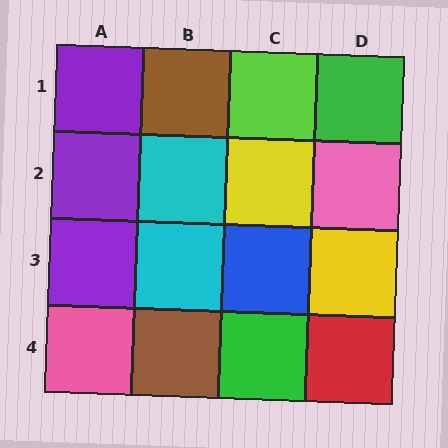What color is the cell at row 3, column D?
Yellow.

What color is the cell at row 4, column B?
Brown.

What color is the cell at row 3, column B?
Cyan.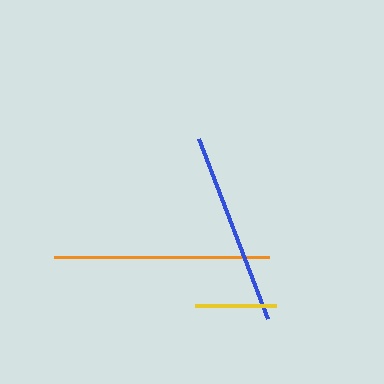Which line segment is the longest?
The orange line is the longest at approximately 215 pixels.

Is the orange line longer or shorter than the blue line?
The orange line is longer than the blue line.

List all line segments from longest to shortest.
From longest to shortest: orange, blue, yellow.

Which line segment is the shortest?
The yellow line is the shortest at approximately 81 pixels.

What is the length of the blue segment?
The blue segment is approximately 193 pixels long.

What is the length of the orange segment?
The orange segment is approximately 215 pixels long.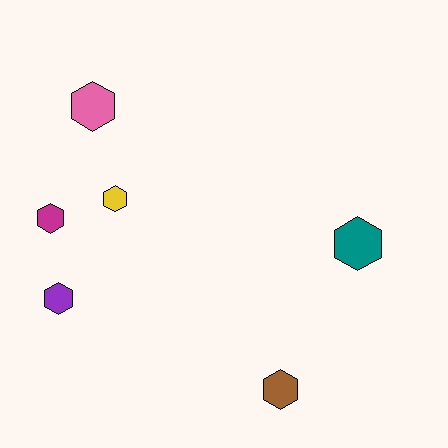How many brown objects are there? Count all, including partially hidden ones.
There is 1 brown object.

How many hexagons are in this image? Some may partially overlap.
There are 6 hexagons.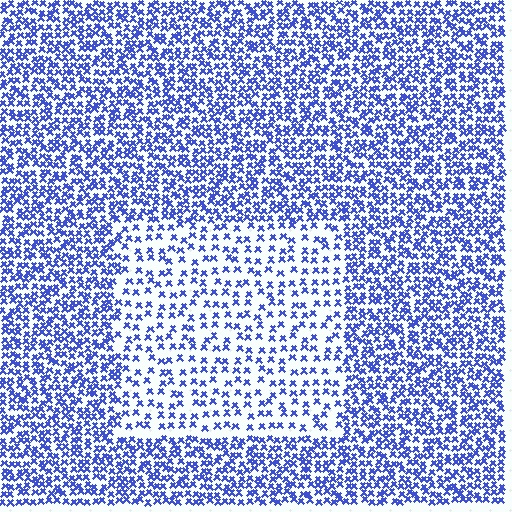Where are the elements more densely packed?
The elements are more densely packed outside the rectangle boundary.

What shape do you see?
I see a rectangle.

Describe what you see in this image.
The image contains small blue elements arranged at two different densities. A rectangle-shaped region is visible where the elements are less densely packed than the surrounding area.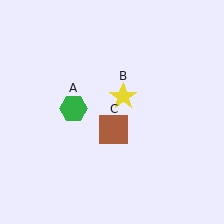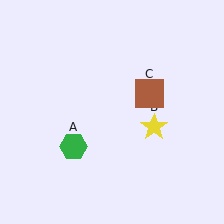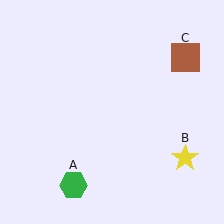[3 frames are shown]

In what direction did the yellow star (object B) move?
The yellow star (object B) moved down and to the right.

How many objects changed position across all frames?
3 objects changed position: green hexagon (object A), yellow star (object B), brown square (object C).